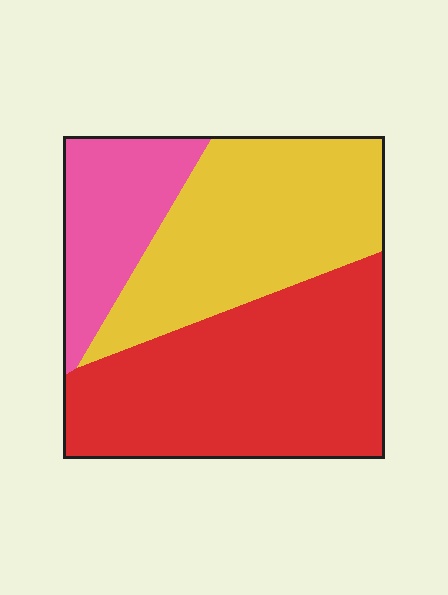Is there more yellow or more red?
Red.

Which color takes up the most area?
Red, at roughly 45%.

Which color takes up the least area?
Pink, at roughly 20%.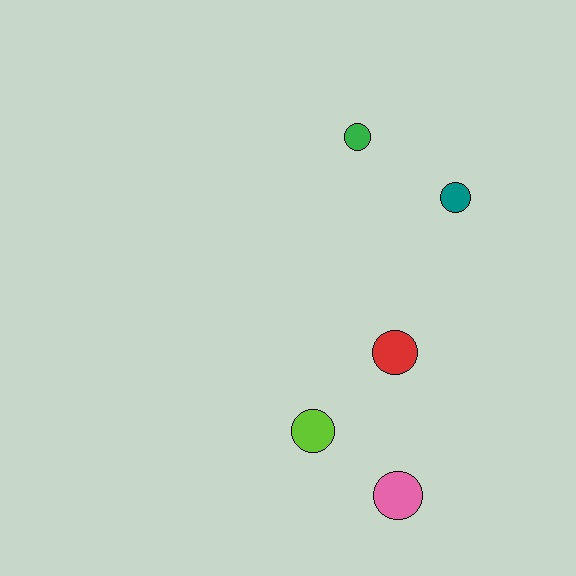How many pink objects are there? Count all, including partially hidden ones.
There is 1 pink object.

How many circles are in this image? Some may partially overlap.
There are 5 circles.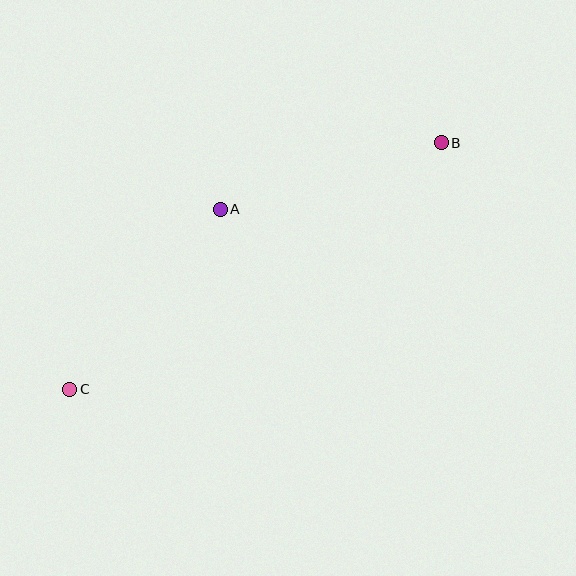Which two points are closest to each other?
Points A and B are closest to each other.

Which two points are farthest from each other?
Points B and C are farthest from each other.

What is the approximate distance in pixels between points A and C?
The distance between A and C is approximately 234 pixels.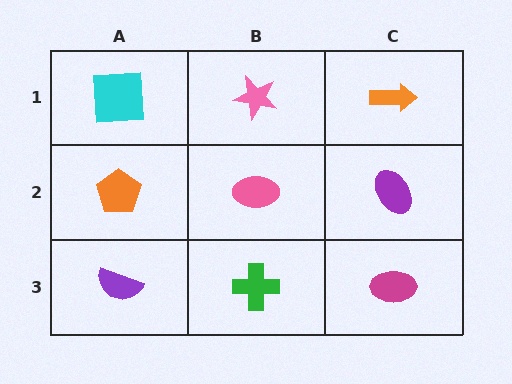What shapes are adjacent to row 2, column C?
An orange arrow (row 1, column C), a magenta ellipse (row 3, column C), a pink ellipse (row 2, column B).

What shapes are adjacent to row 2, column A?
A cyan square (row 1, column A), a purple semicircle (row 3, column A), a pink ellipse (row 2, column B).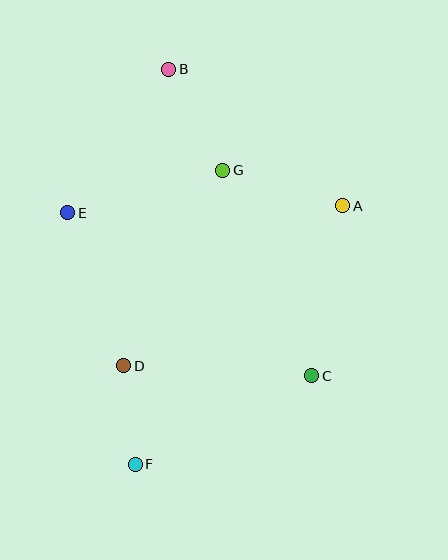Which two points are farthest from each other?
Points B and F are farthest from each other.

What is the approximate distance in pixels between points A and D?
The distance between A and D is approximately 271 pixels.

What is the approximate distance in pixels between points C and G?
The distance between C and G is approximately 224 pixels.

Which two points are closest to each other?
Points D and F are closest to each other.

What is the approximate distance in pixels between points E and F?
The distance between E and F is approximately 260 pixels.